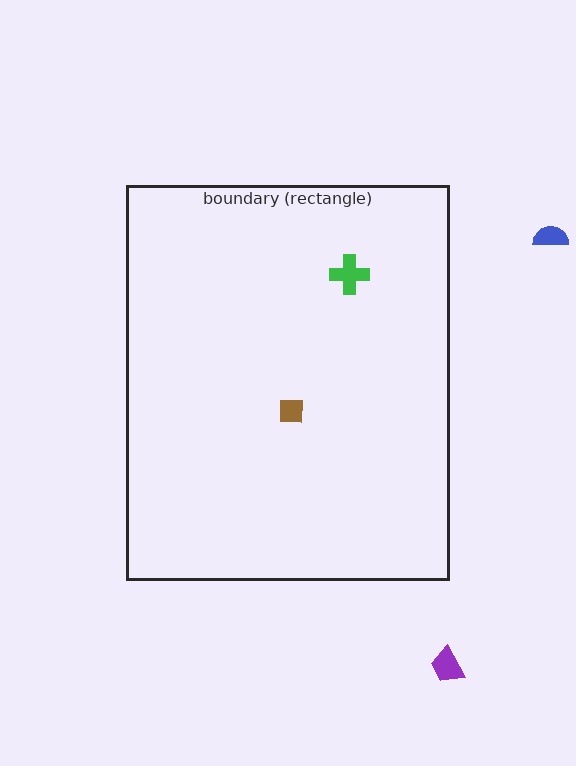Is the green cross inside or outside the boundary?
Inside.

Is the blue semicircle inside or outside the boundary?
Outside.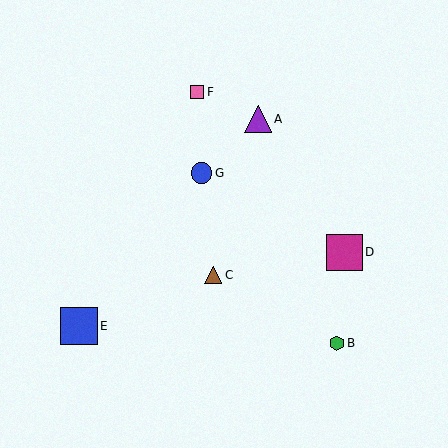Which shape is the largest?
The blue square (labeled E) is the largest.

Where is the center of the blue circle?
The center of the blue circle is at (202, 173).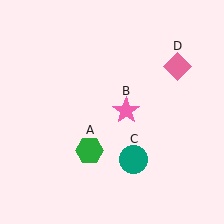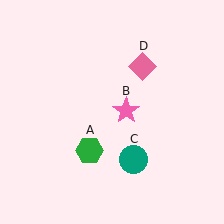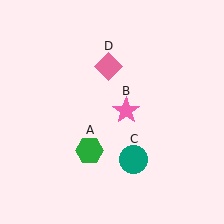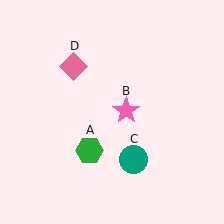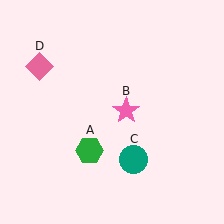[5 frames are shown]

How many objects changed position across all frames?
1 object changed position: pink diamond (object D).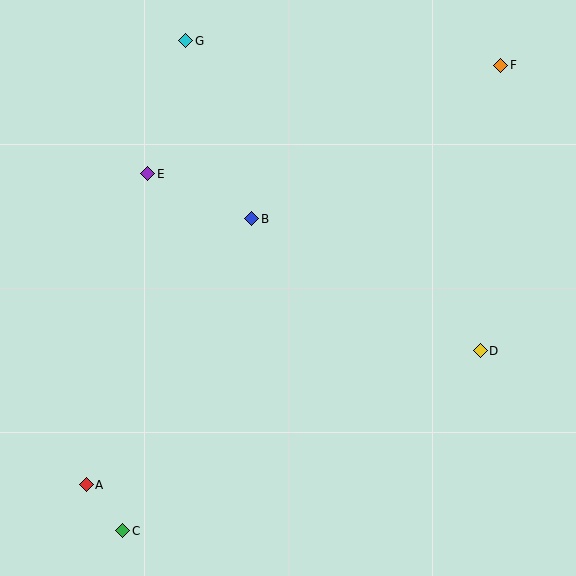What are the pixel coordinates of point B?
Point B is at (252, 219).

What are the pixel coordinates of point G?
Point G is at (186, 41).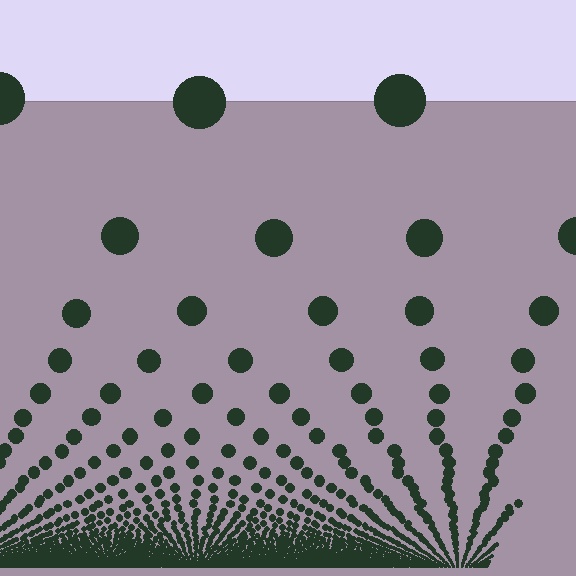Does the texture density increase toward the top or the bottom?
Density increases toward the bottom.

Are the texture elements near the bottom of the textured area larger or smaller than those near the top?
Smaller. The gradient is inverted — elements near the bottom are smaller and denser.